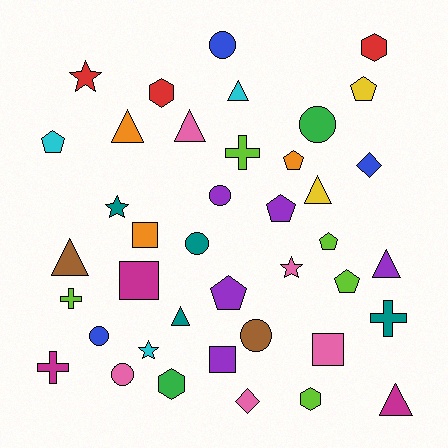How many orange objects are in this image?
There are 3 orange objects.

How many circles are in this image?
There are 7 circles.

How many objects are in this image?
There are 40 objects.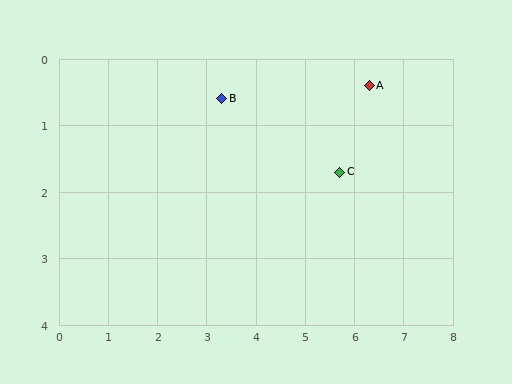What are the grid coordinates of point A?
Point A is at approximately (6.3, 0.4).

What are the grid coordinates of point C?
Point C is at approximately (5.7, 1.7).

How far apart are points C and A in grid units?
Points C and A are about 1.4 grid units apart.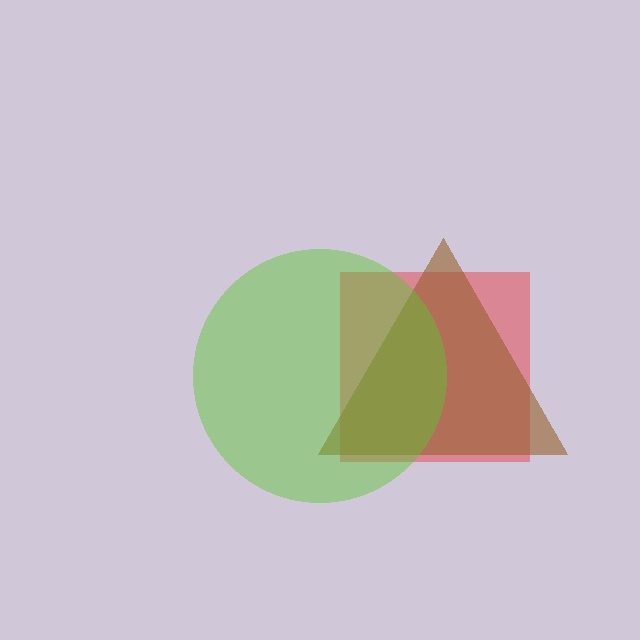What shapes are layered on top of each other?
The layered shapes are: a red square, a brown triangle, a lime circle.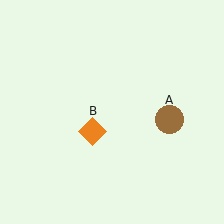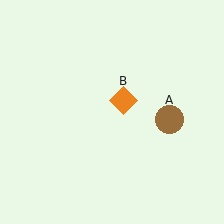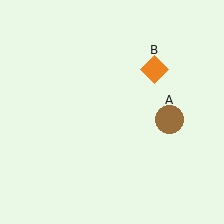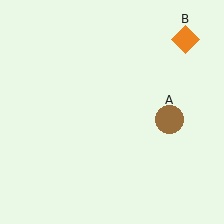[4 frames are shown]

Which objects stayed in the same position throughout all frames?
Brown circle (object A) remained stationary.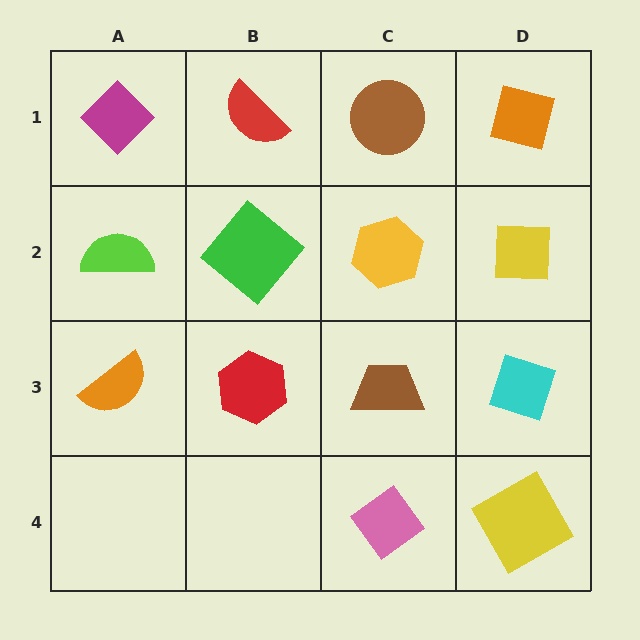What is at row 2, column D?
A yellow square.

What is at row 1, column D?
An orange square.